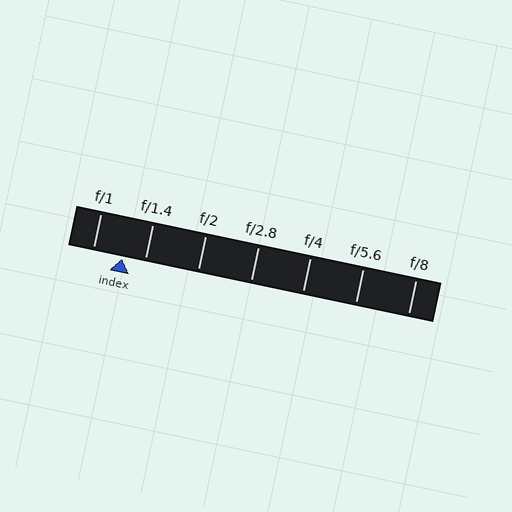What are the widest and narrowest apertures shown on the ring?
The widest aperture shown is f/1 and the narrowest is f/8.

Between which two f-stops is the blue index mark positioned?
The index mark is between f/1 and f/1.4.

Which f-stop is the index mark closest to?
The index mark is closest to f/1.4.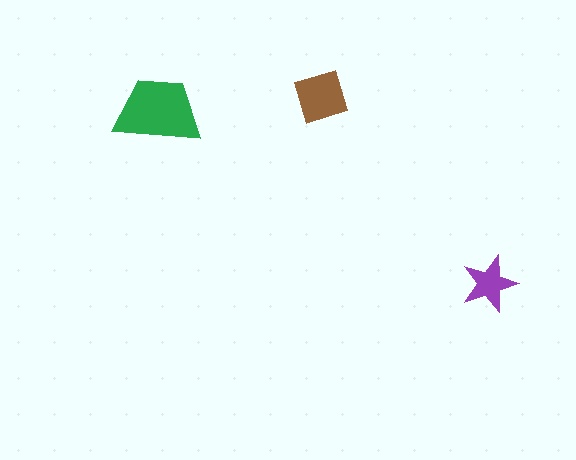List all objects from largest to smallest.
The green trapezoid, the brown square, the purple star.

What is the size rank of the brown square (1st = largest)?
2nd.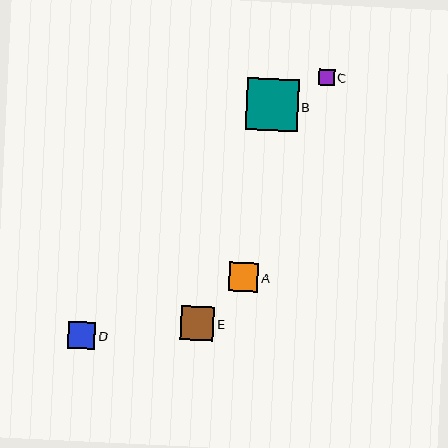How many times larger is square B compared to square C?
Square B is approximately 3.3 times the size of square C.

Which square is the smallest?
Square C is the smallest with a size of approximately 16 pixels.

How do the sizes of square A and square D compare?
Square A and square D are approximately the same size.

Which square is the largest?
Square B is the largest with a size of approximately 52 pixels.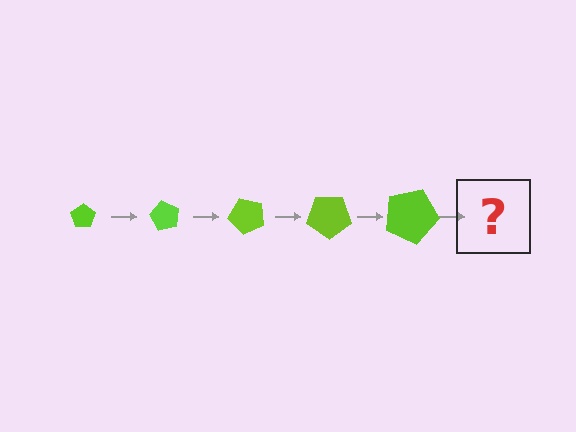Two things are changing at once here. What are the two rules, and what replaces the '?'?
The two rules are that the pentagon grows larger each step and it rotates 60 degrees each step. The '?' should be a pentagon, larger than the previous one and rotated 300 degrees from the start.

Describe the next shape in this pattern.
It should be a pentagon, larger than the previous one and rotated 300 degrees from the start.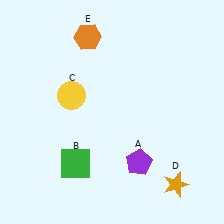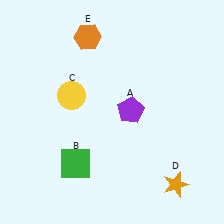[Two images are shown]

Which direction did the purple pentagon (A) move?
The purple pentagon (A) moved up.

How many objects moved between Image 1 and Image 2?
1 object moved between the two images.